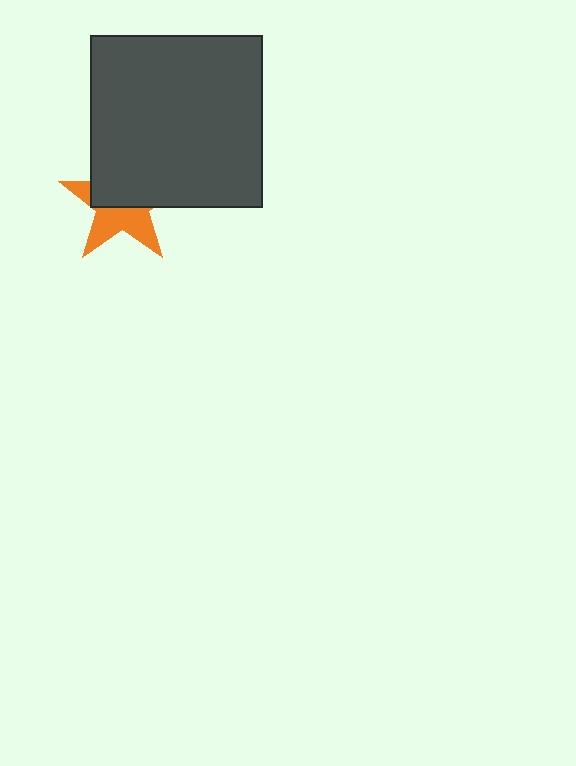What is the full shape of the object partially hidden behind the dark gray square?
The partially hidden object is an orange star.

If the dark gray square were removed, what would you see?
You would see the complete orange star.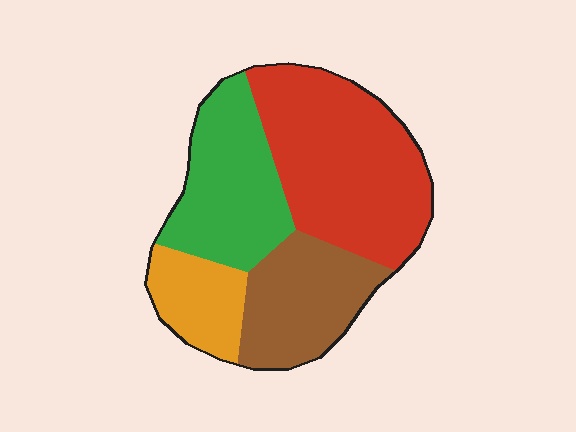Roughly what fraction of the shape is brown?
Brown covers about 20% of the shape.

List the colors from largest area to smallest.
From largest to smallest: red, green, brown, orange.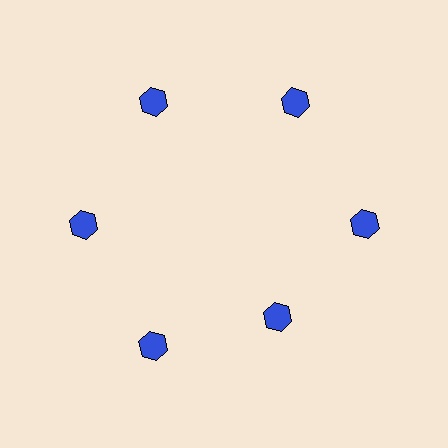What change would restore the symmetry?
The symmetry would be restored by moving it outward, back onto the ring so that all 6 hexagons sit at equal angles and equal distance from the center.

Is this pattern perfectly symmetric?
No. The 6 blue hexagons are arranged in a ring, but one element near the 5 o'clock position is pulled inward toward the center, breaking the 6-fold rotational symmetry.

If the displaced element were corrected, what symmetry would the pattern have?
It would have 6-fold rotational symmetry — the pattern would map onto itself every 60 degrees.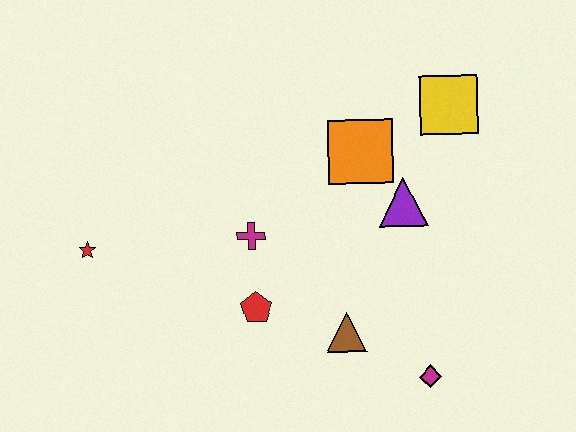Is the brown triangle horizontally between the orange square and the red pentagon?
Yes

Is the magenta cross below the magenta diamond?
No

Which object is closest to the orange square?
The purple triangle is closest to the orange square.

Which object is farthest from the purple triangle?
The red star is farthest from the purple triangle.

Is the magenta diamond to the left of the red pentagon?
No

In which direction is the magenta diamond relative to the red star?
The magenta diamond is to the right of the red star.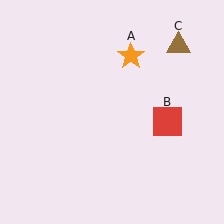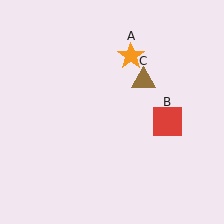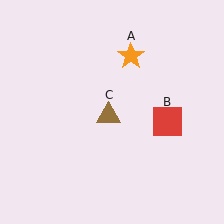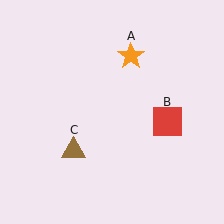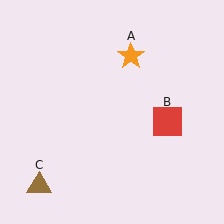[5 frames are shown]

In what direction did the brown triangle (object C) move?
The brown triangle (object C) moved down and to the left.